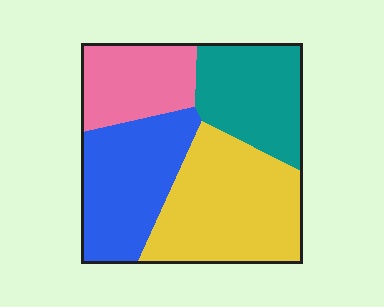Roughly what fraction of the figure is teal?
Teal covers around 20% of the figure.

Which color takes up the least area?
Pink, at roughly 20%.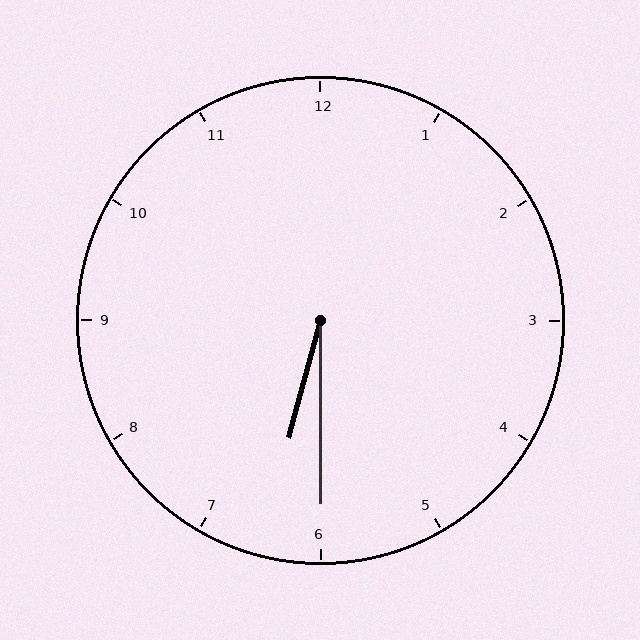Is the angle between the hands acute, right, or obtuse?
It is acute.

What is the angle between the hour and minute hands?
Approximately 15 degrees.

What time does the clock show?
6:30.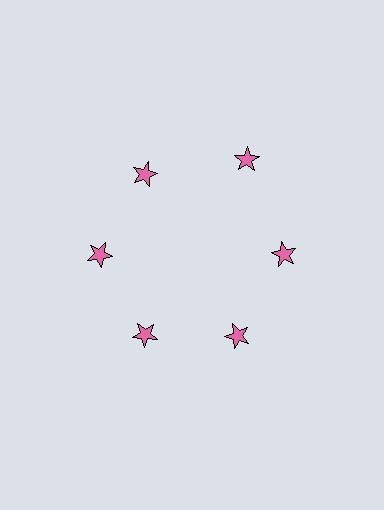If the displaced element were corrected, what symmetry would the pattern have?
It would have 6-fold rotational symmetry — the pattern would map onto itself every 60 degrees.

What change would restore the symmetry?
The symmetry would be restored by moving it inward, back onto the ring so that all 6 stars sit at equal angles and equal distance from the center.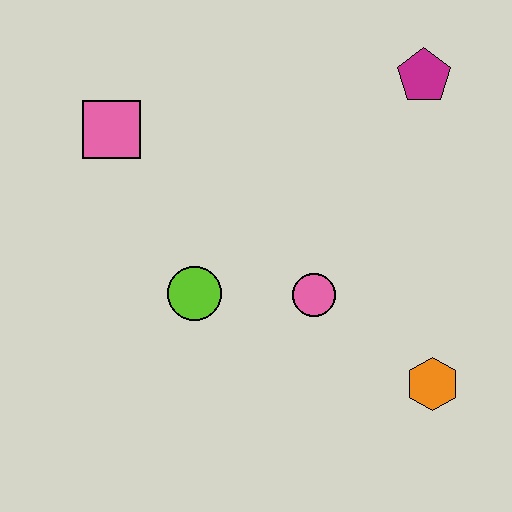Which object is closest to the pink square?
The lime circle is closest to the pink square.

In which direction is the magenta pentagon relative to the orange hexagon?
The magenta pentagon is above the orange hexagon.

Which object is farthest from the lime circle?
The magenta pentagon is farthest from the lime circle.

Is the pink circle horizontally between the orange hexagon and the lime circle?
Yes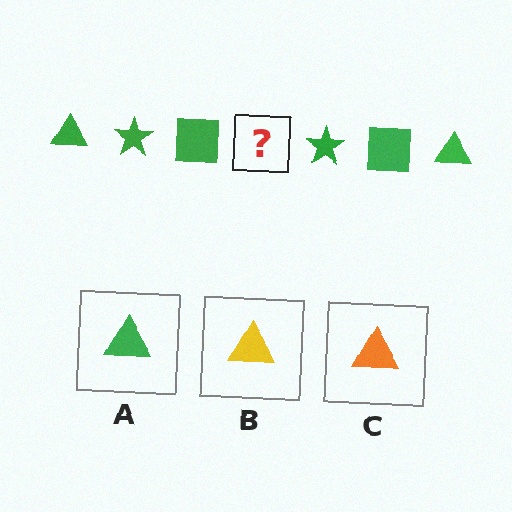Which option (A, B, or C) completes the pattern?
A.